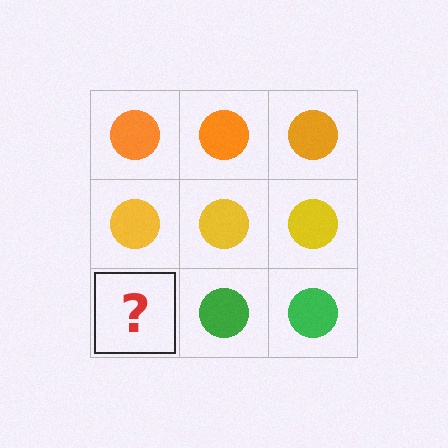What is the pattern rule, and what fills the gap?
The rule is that each row has a consistent color. The gap should be filled with a green circle.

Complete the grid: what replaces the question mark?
The question mark should be replaced with a green circle.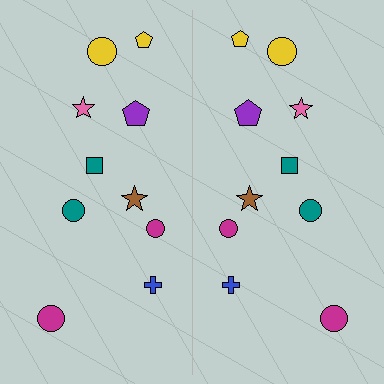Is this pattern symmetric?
Yes, this pattern has bilateral (reflection) symmetry.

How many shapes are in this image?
There are 20 shapes in this image.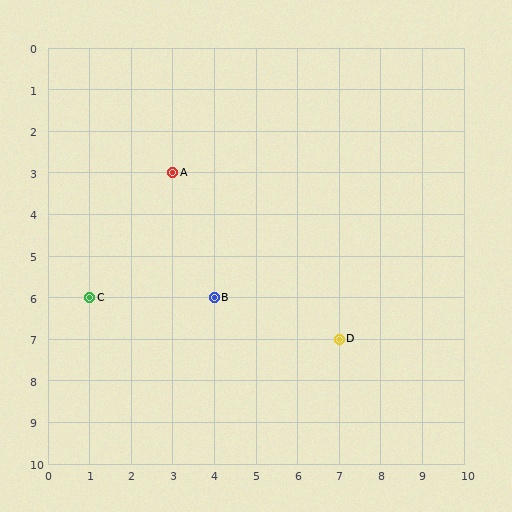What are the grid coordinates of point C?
Point C is at grid coordinates (1, 6).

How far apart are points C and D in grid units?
Points C and D are 6 columns and 1 row apart (about 6.1 grid units diagonally).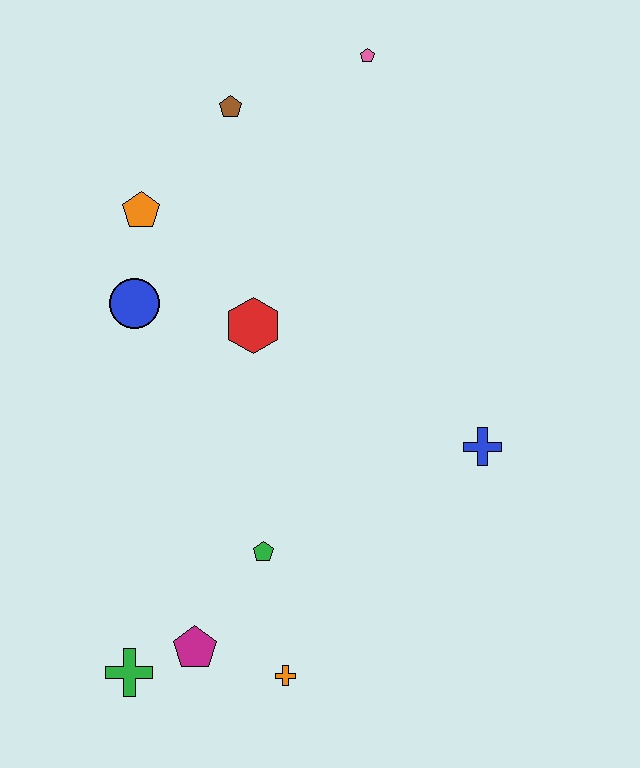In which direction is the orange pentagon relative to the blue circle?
The orange pentagon is above the blue circle.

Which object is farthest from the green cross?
The pink pentagon is farthest from the green cross.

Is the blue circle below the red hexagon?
No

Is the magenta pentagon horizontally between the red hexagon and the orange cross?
No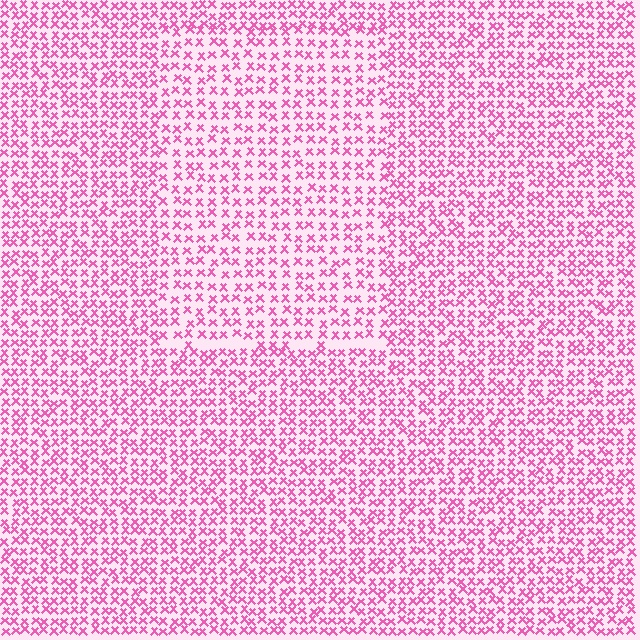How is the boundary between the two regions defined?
The boundary is defined by a change in element density (approximately 1.5x ratio). All elements are the same color, size, and shape.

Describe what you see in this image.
The image contains small pink elements arranged at two different densities. A rectangle-shaped region is visible where the elements are less densely packed than the surrounding area.